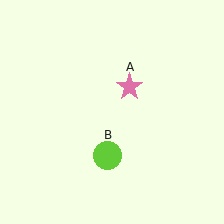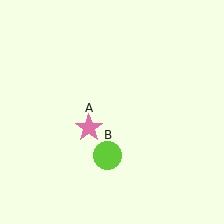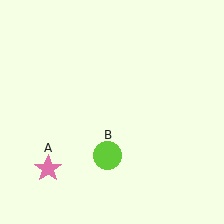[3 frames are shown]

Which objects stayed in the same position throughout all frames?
Lime circle (object B) remained stationary.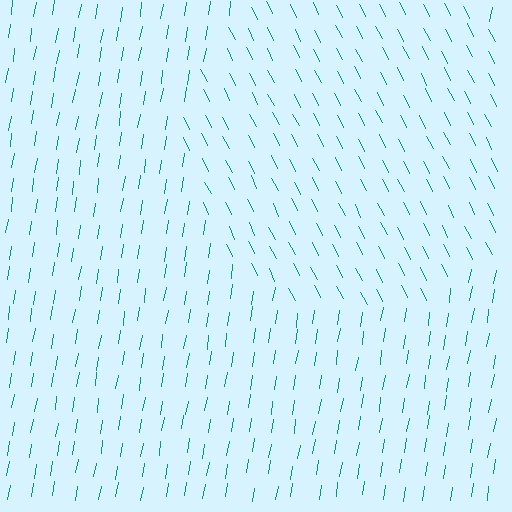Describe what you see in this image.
The image is filled with small teal line segments. A circle region in the image has lines oriented differently from the surrounding lines, creating a visible texture boundary.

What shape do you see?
I see a circle.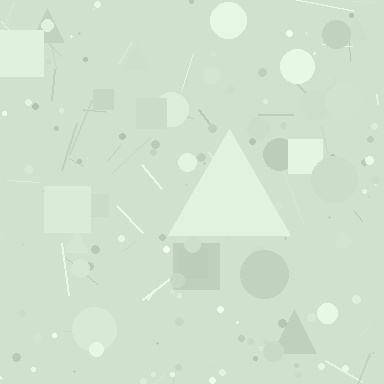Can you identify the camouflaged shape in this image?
The camouflaged shape is a triangle.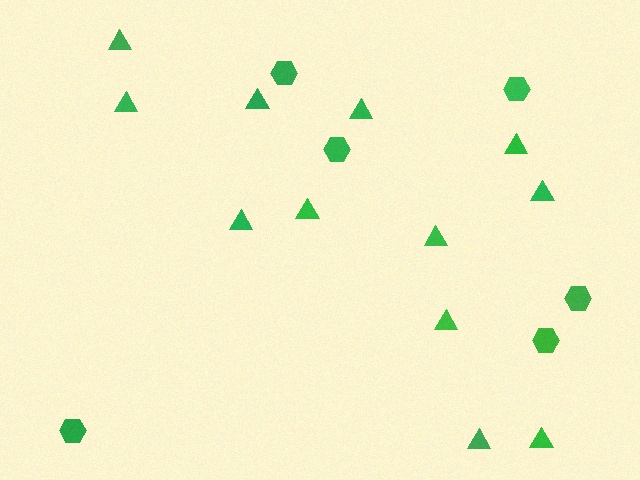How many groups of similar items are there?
There are 2 groups: one group of triangles (12) and one group of hexagons (6).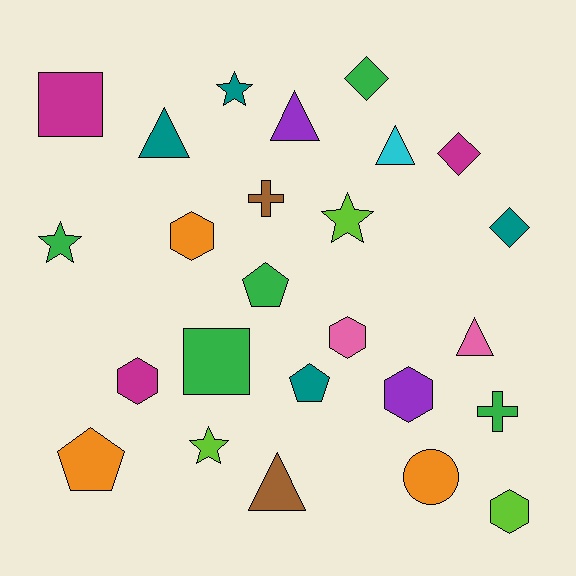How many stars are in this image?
There are 4 stars.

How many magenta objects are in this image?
There are 3 magenta objects.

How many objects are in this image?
There are 25 objects.